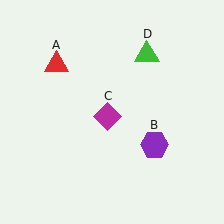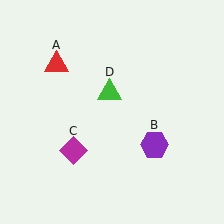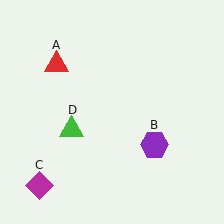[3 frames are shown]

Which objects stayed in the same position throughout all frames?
Red triangle (object A) and purple hexagon (object B) remained stationary.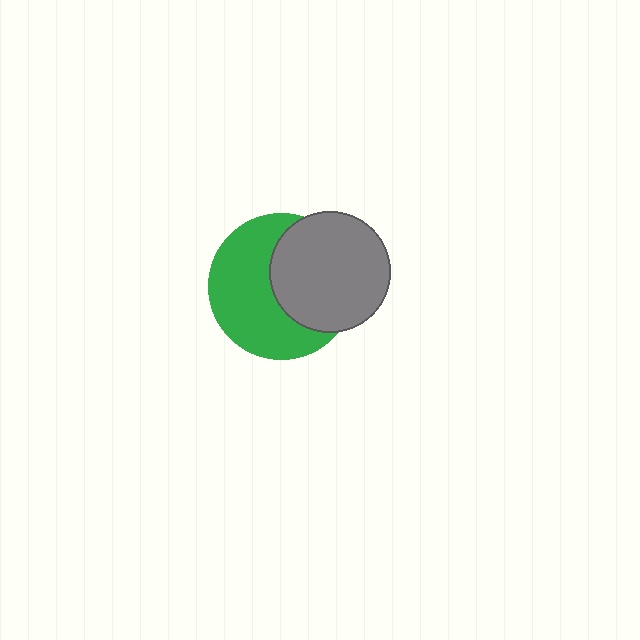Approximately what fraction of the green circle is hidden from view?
Roughly 44% of the green circle is hidden behind the gray circle.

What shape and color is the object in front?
The object in front is a gray circle.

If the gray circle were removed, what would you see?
You would see the complete green circle.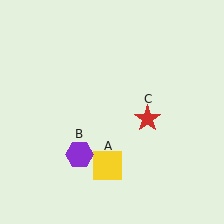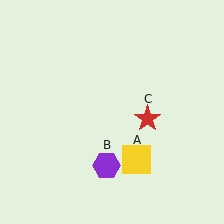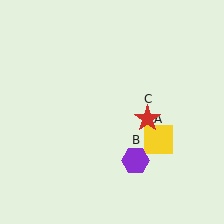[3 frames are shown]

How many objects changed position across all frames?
2 objects changed position: yellow square (object A), purple hexagon (object B).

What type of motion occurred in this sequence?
The yellow square (object A), purple hexagon (object B) rotated counterclockwise around the center of the scene.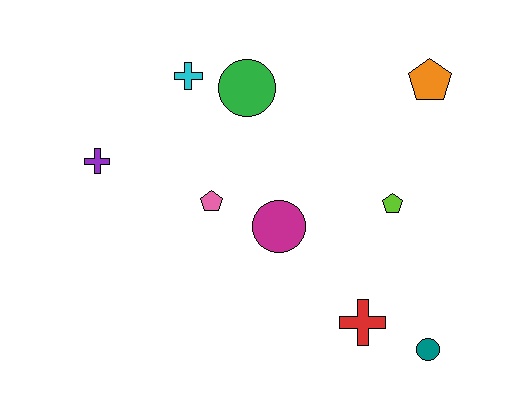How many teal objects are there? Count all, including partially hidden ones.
There is 1 teal object.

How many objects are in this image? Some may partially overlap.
There are 9 objects.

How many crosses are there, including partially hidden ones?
There are 3 crosses.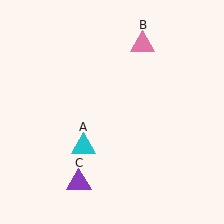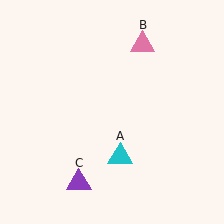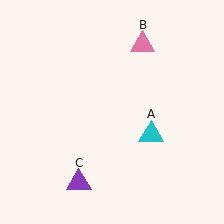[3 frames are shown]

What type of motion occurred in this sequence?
The cyan triangle (object A) rotated counterclockwise around the center of the scene.